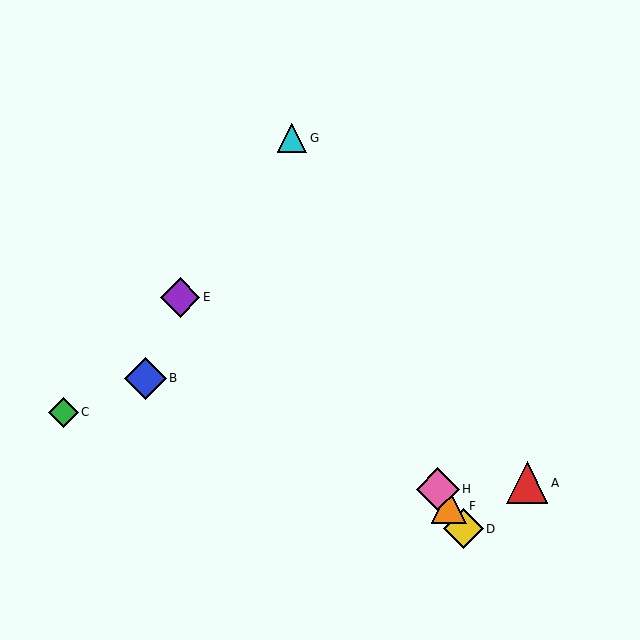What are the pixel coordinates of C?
Object C is at (63, 412).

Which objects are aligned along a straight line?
Objects D, F, H are aligned along a straight line.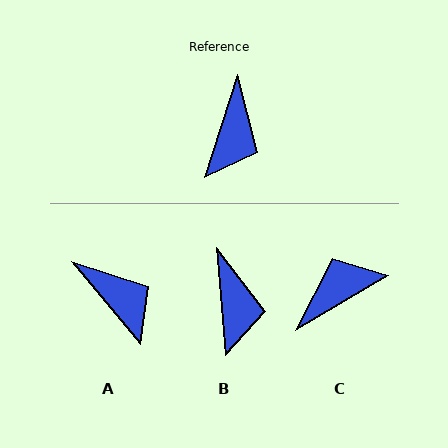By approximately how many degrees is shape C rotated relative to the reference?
Approximately 138 degrees counter-clockwise.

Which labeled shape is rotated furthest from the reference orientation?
C, about 138 degrees away.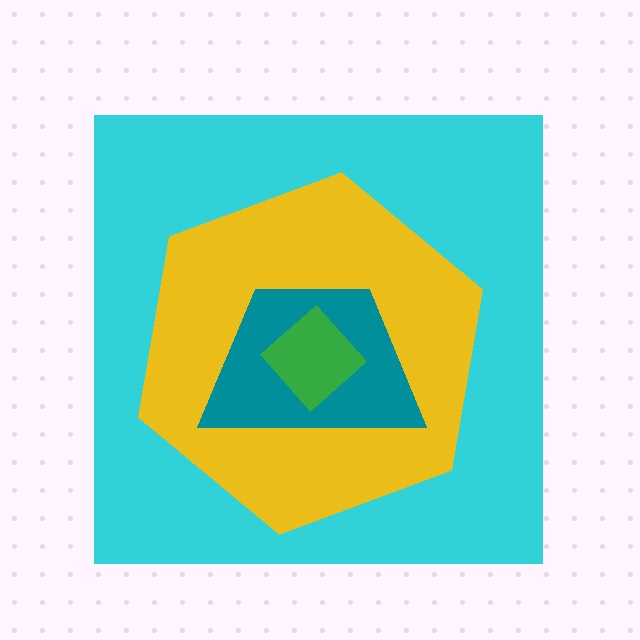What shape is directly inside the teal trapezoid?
The green diamond.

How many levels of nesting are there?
4.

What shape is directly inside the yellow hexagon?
The teal trapezoid.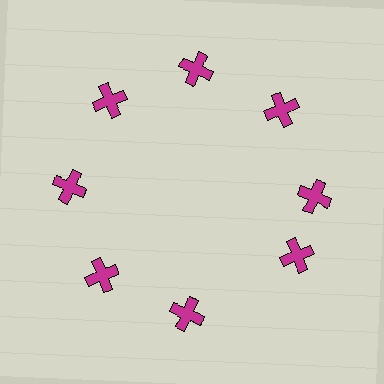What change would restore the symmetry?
The symmetry would be restored by rotating it back into even spacing with its neighbors so that all 8 crosses sit at equal angles and equal distance from the center.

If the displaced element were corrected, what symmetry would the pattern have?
It would have 8-fold rotational symmetry — the pattern would map onto itself every 45 degrees.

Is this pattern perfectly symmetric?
No. The 8 magenta crosses are arranged in a ring, but one element near the 4 o'clock position is rotated out of alignment along the ring, breaking the 8-fold rotational symmetry.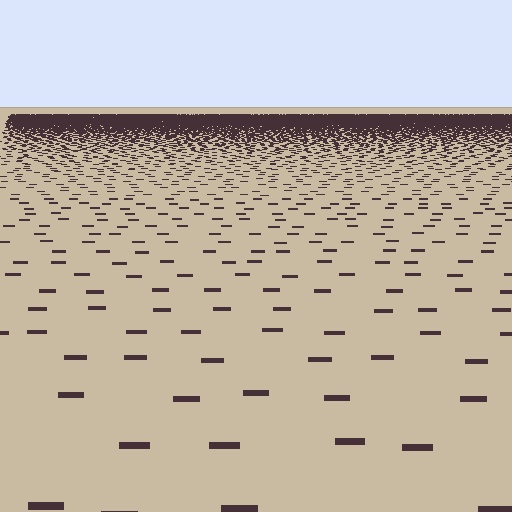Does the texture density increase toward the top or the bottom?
Density increases toward the top.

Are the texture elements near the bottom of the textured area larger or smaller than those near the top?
Larger. Near the bottom, elements are closer to the viewer and appear at a bigger on-screen size.